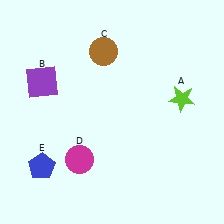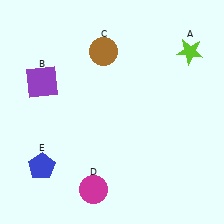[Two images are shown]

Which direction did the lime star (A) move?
The lime star (A) moved up.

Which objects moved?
The objects that moved are: the lime star (A), the magenta circle (D).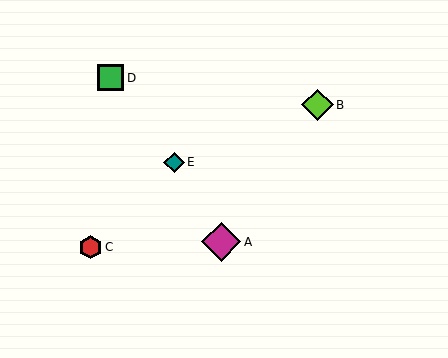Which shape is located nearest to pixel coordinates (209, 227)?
The magenta diamond (labeled A) at (221, 242) is nearest to that location.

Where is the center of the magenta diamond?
The center of the magenta diamond is at (221, 242).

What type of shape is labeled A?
Shape A is a magenta diamond.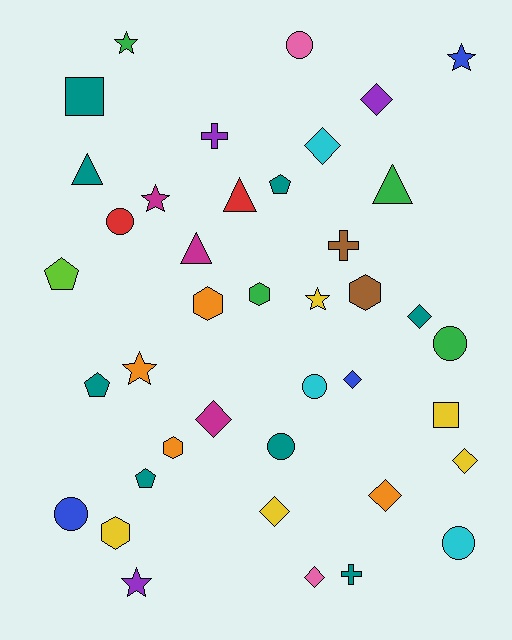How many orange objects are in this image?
There are 4 orange objects.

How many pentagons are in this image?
There are 4 pentagons.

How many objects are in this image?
There are 40 objects.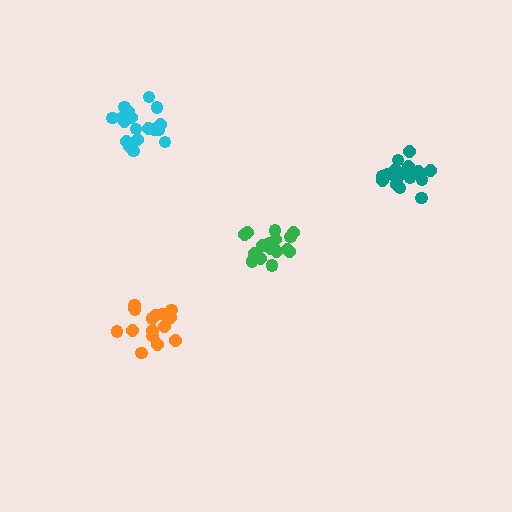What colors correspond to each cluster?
The clusters are colored: green, cyan, teal, orange.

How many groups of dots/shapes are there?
There are 4 groups.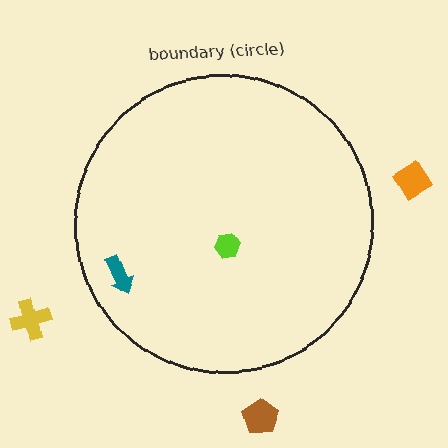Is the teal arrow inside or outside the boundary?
Inside.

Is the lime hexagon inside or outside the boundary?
Inside.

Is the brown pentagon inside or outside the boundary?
Outside.